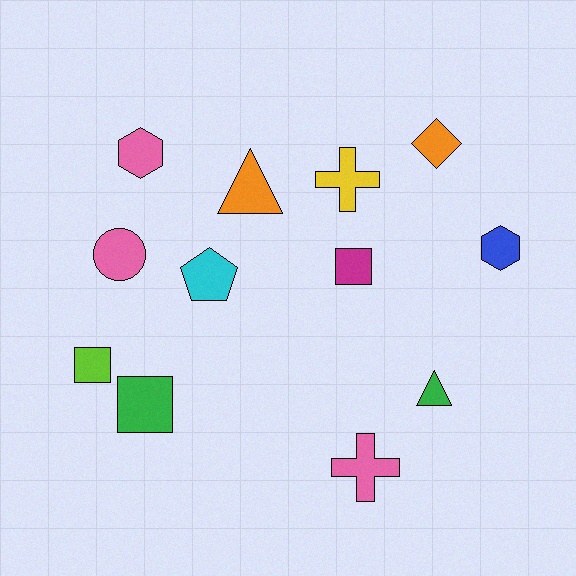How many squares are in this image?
There are 3 squares.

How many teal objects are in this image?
There are no teal objects.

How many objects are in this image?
There are 12 objects.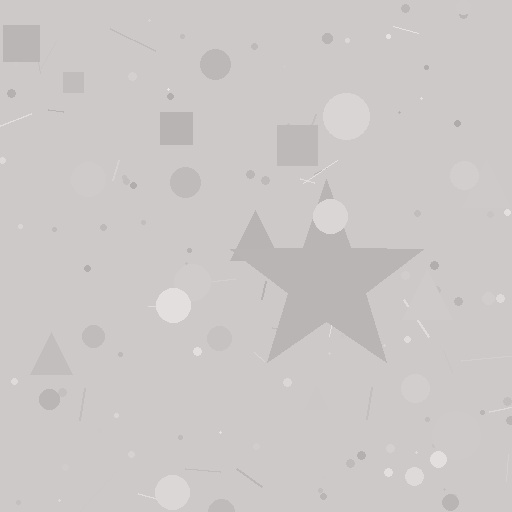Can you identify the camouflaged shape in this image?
The camouflaged shape is a star.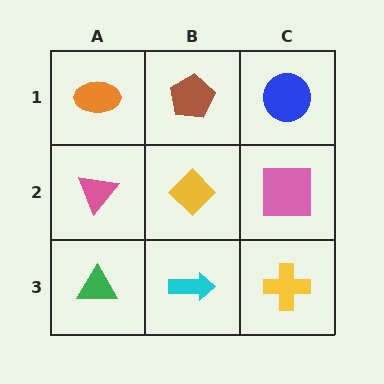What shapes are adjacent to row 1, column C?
A pink square (row 2, column C), a brown pentagon (row 1, column B).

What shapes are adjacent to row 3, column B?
A yellow diamond (row 2, column B), a green triangle (row 3, column A), a yellow cross (row 3, column C).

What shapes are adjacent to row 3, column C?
A pink square (row 2, column C), a cyan arrow (row 3, column B).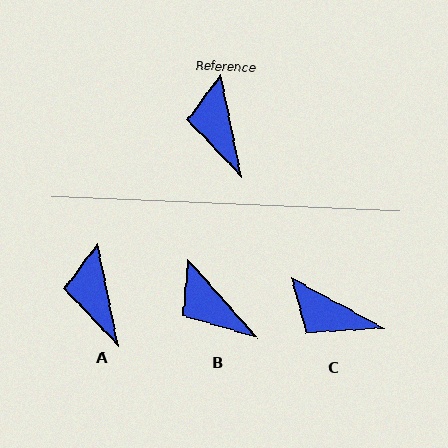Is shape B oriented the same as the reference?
No, it is off by about 30 degrees.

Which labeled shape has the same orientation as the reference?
A.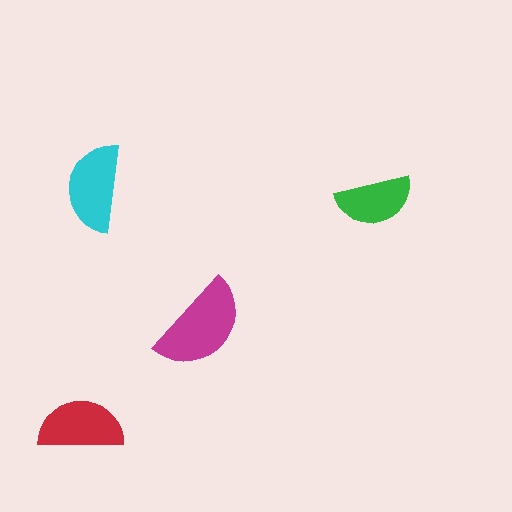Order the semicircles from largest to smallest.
the magenta one, the cyan one, the red one, the green one.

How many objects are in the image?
There are 4 objects in the image.